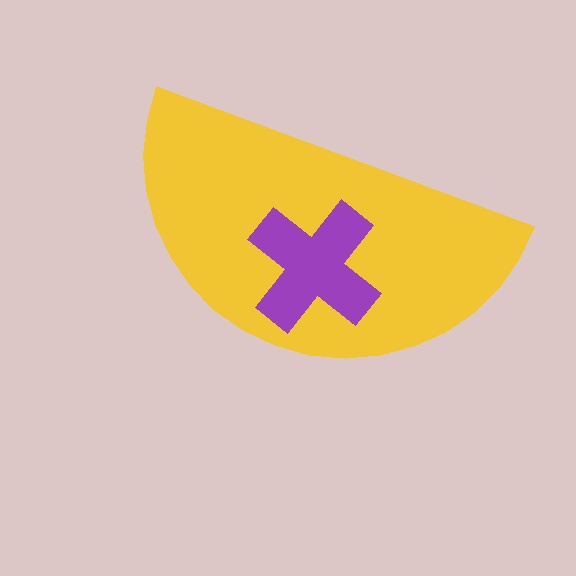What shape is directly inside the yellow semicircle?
The purple cross.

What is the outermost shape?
The yellow semicircle.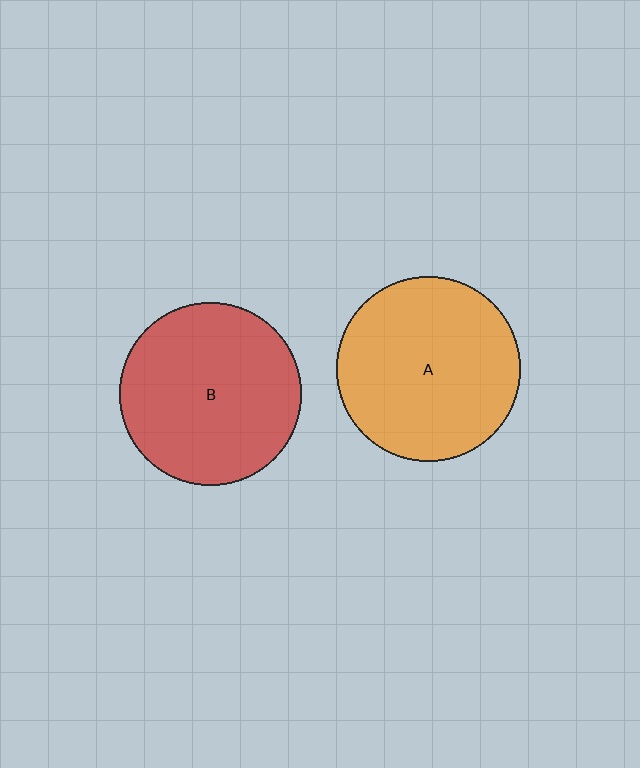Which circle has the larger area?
Circle A (orange).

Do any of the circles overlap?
No, none of the circles overlap.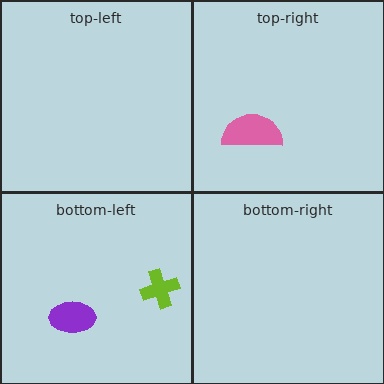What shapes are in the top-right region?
The pink semicircle.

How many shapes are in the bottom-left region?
2.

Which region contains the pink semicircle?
The top-right region.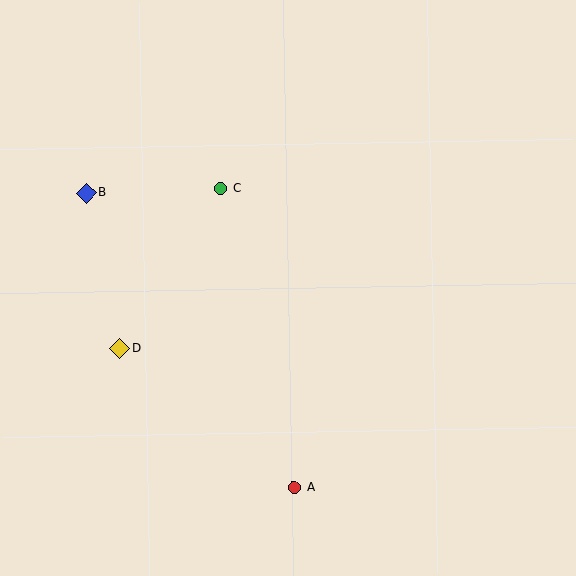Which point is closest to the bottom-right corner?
Point A is closest to the bottom-right corner.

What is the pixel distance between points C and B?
The distance between C and B is 134 pixels.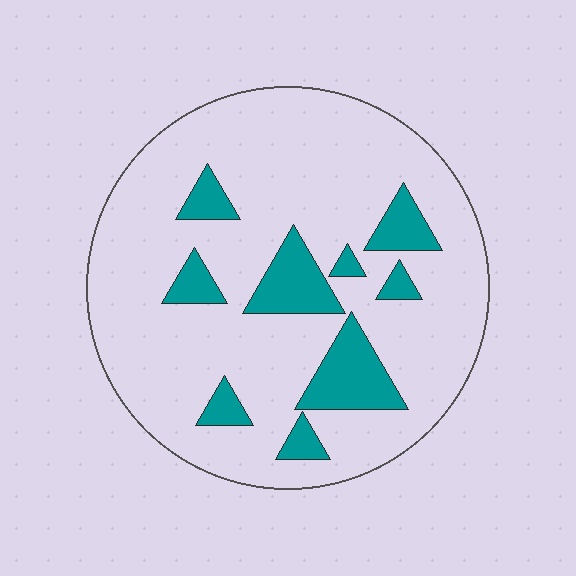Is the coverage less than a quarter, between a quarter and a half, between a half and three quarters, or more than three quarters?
Less than a quarter.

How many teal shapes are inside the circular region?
9.